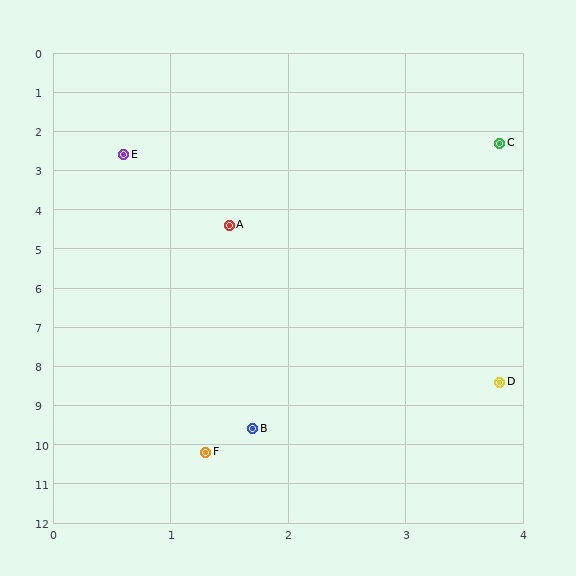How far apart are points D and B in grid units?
Points D and B are about 2.4 grid units apart.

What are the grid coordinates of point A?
Point A is at approximately (1.5, 4.4).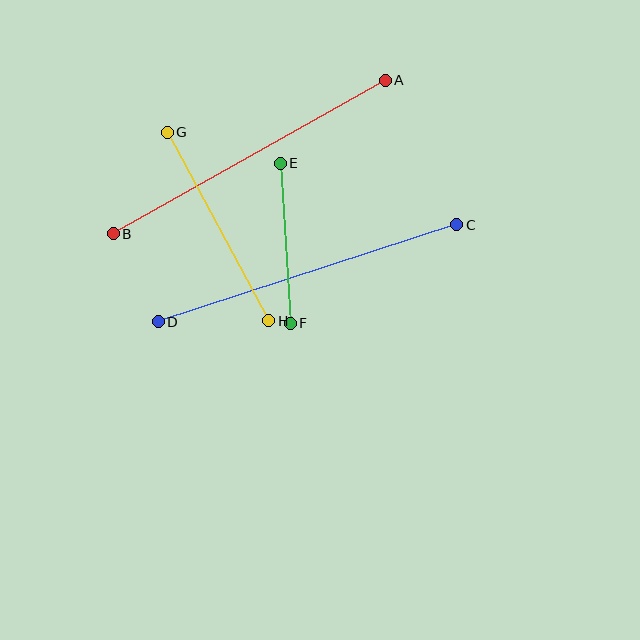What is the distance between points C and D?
The distance is approximately 314 pixels.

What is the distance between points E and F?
The distance is approximately 160 pixels.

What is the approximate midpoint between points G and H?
The midpoint is at approximately (218, 226) pixels.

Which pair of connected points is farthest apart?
Points C and D are farthest apart.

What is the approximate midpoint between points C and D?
The midpoint is at approximately (308, 273) pixels.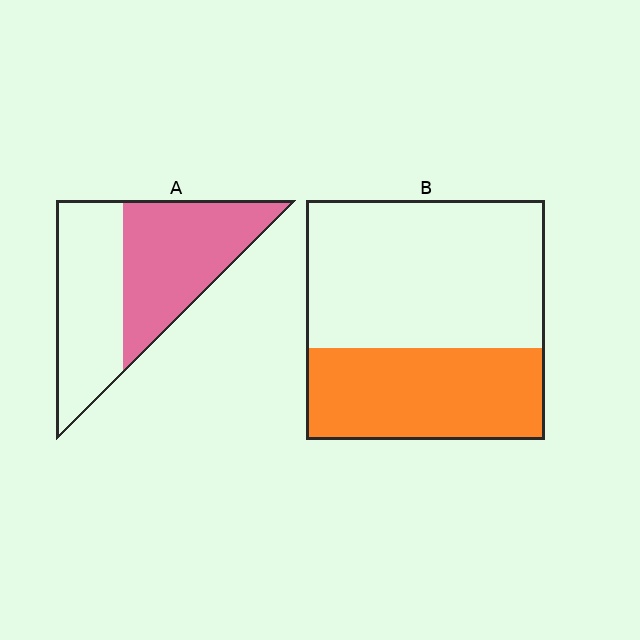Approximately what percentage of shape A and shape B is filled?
A is approximately 50% and B is approximately 40%.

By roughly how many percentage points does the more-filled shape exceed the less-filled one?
By roughly 15 percentage points (A over B).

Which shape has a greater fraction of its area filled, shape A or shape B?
Shape A.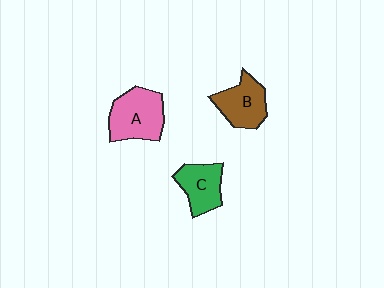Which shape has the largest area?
Shape A (pink).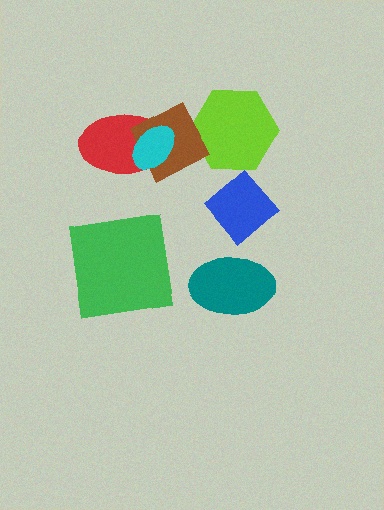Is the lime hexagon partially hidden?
Yes, it is partially covered by another shape.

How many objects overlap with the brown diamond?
3 objects overlap with the brown diamond.